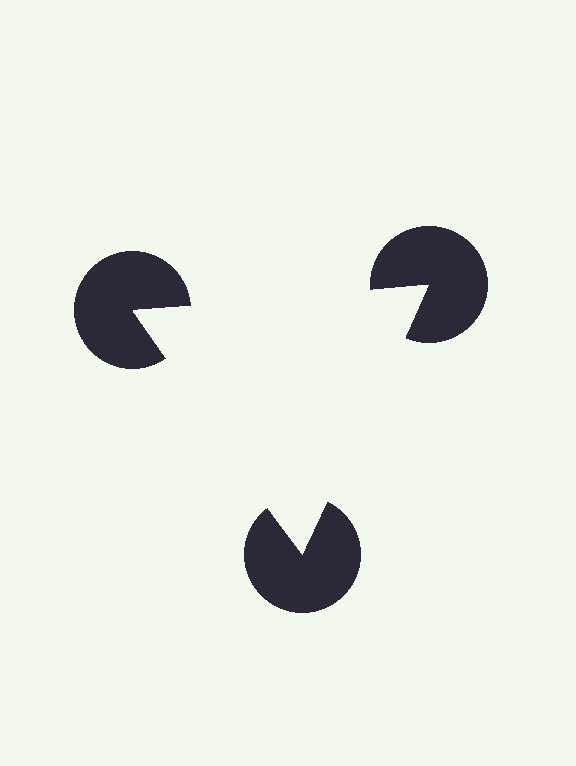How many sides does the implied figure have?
3 sides.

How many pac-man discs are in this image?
There are 3 — one at each vertex of the illusory triangle.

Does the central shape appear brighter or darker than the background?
It typically appears slightly brighter than the background, even though no actual brightness change is drawn.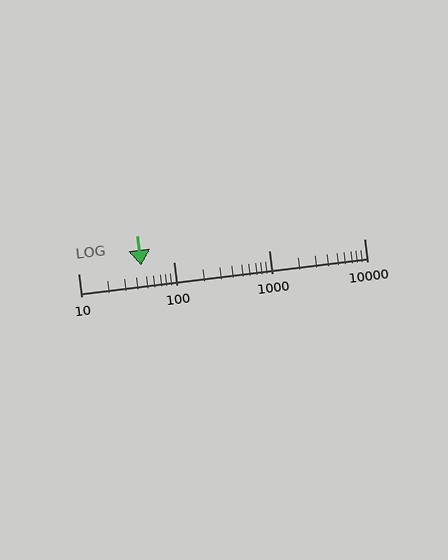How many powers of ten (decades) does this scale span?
The scale spans 3 decades, from 10 to 10000.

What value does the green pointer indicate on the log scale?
The pointer indicates approximately 46.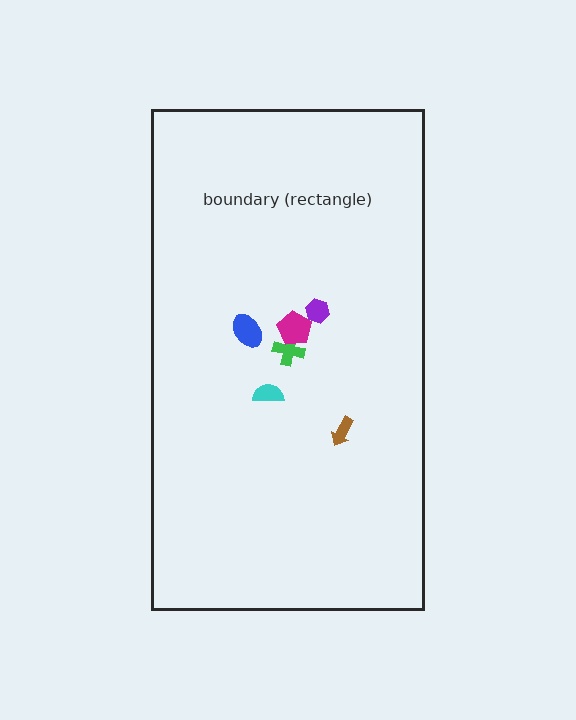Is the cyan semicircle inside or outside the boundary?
Inside.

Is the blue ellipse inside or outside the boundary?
Inside.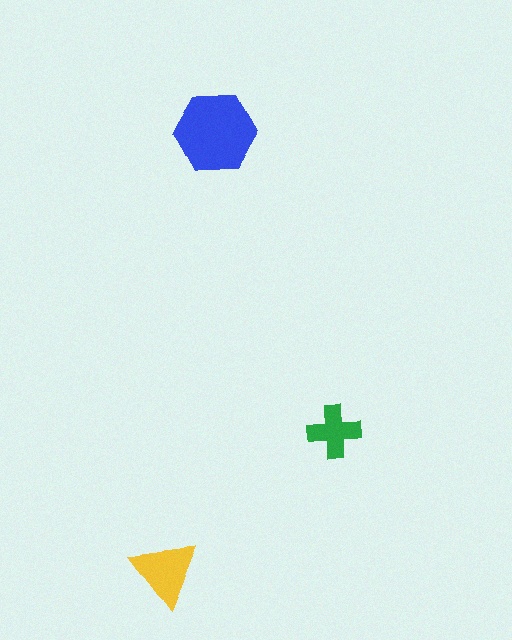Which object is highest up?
The blue hexagon is topmost.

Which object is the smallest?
The green cross.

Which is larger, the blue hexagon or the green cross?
The blue hexagon.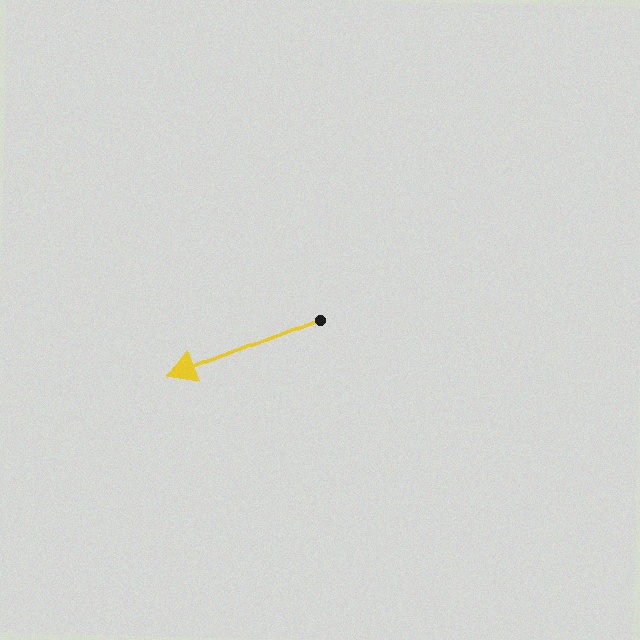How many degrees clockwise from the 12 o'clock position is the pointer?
Approximately 249 degrees.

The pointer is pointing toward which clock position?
Roughly 8 o'clock.